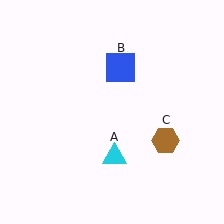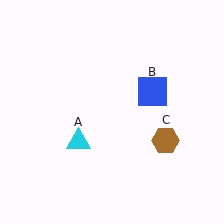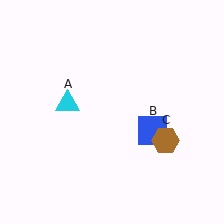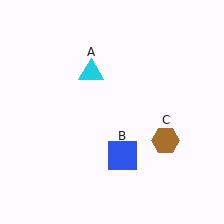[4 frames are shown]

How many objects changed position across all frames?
2 objects changed position: cyan triangle (object A), blue square (object B).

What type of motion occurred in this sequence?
The cyan triangle (object A), blue square (object B) rotated clockwise around the center of the scene.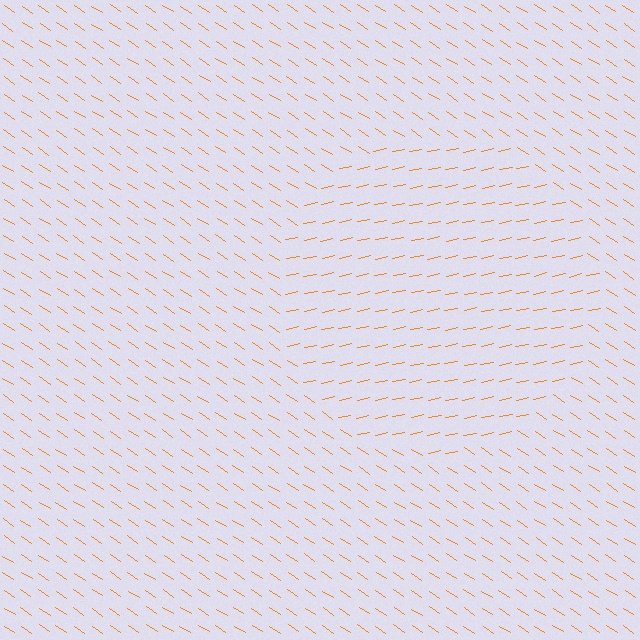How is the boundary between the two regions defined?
The boundary is defined purely by a change in line orientation (approximately 45 degrees difference). All lines are the same color and thickness.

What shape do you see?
I see a circle.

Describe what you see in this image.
The image is filled with small orange line segments. A circle region in the image has lines oriented differently from the surrounding lines, creating a visible texture boundary.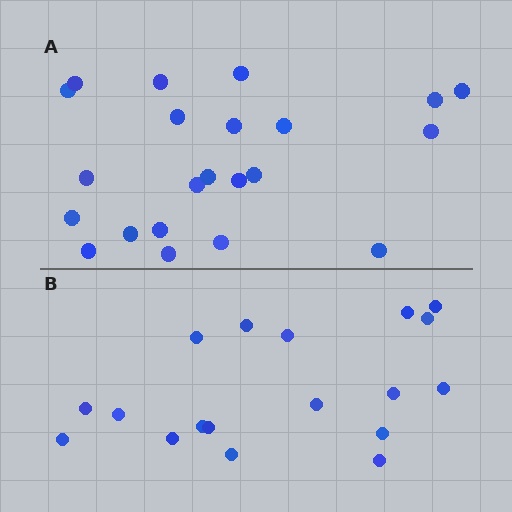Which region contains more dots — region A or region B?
Region A (the top region) has more dots.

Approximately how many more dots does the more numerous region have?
Region A has about 4 more dots than region B.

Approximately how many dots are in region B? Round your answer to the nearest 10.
About 20 dots. (The exact count is 18, which rounds to 20.)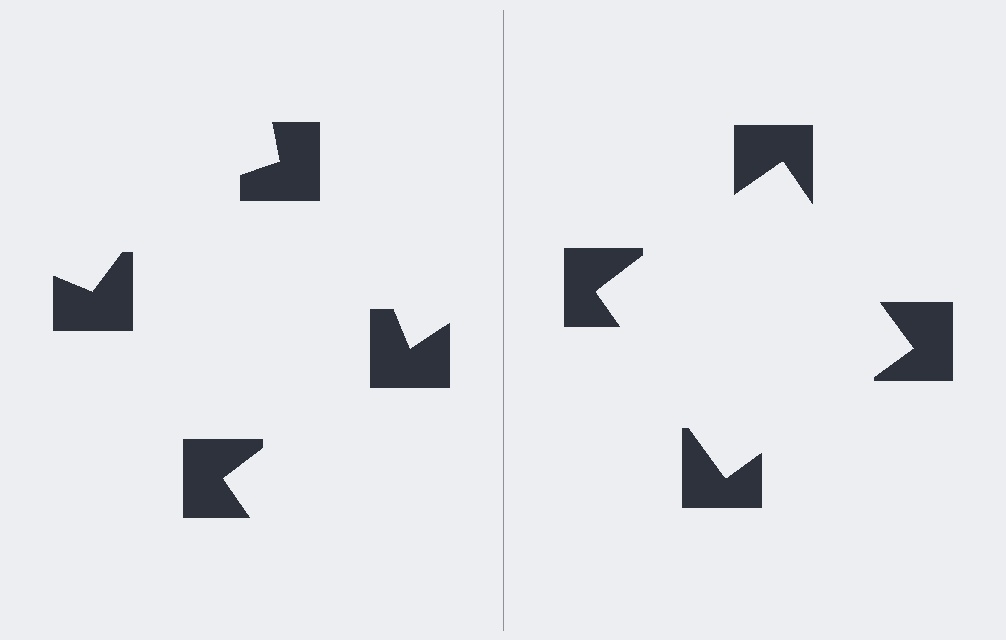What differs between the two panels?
The notched squares are positioned identically on both sides; only the wedge orientations differ. On the right they align to a square; on the left they are misaligned.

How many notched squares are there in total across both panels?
8 — 4 on each side.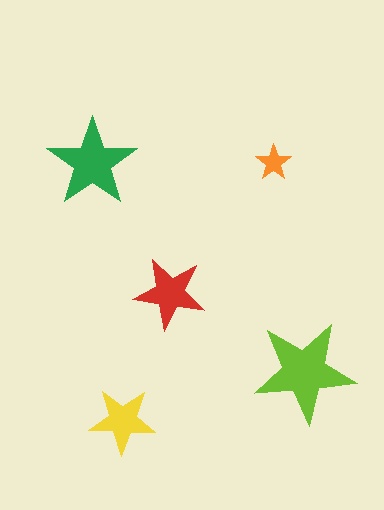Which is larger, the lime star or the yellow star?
The lime one.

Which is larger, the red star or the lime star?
The lime one.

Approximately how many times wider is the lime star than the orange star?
About 3 times wider.